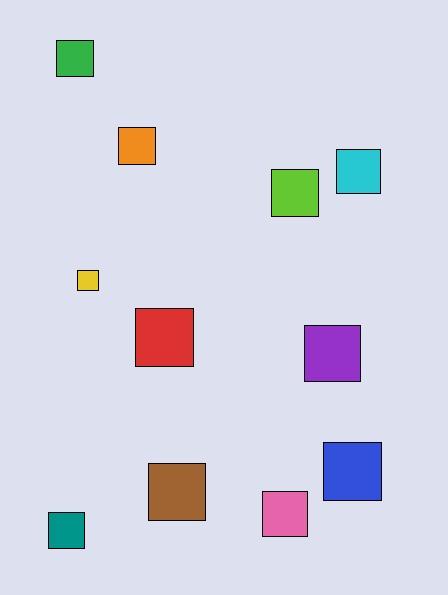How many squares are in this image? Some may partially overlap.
There are 11 squares.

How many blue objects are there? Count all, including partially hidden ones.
There is 1 blue object.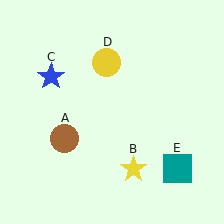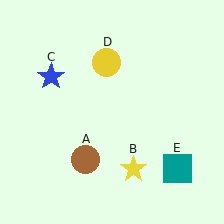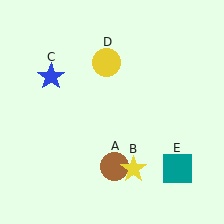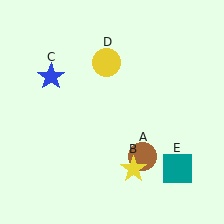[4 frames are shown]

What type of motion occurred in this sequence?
The brown circle (object A) rotated counterclockwise around the center of the scene.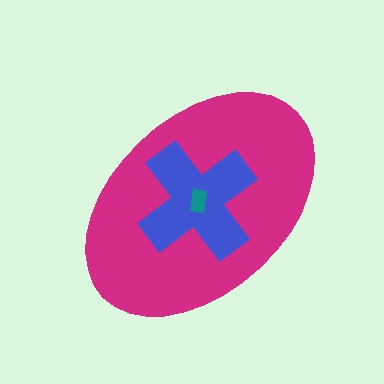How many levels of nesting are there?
3.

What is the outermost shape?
The magenta ellipse.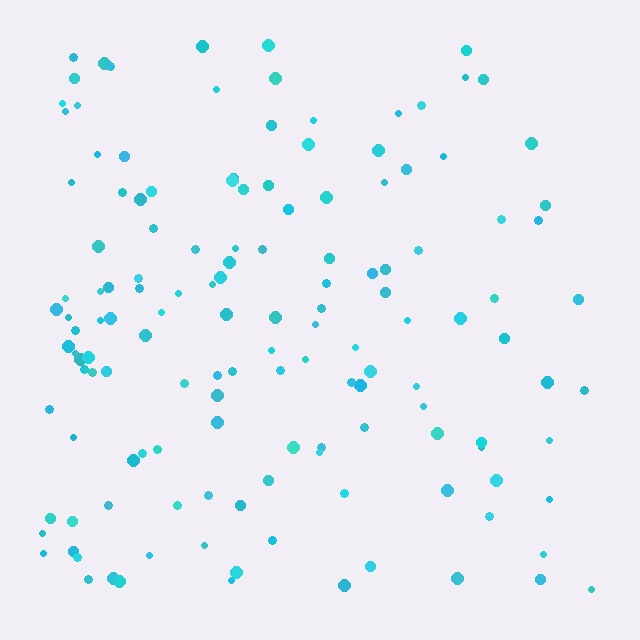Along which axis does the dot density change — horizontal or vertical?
Horizontal.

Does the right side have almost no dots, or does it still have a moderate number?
Still a moderate number, just noticeably fewer than the left.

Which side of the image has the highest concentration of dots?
The left.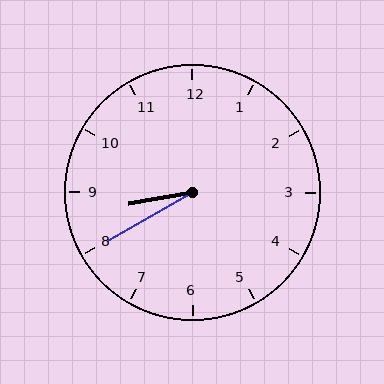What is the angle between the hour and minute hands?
Approximately 20 degrees.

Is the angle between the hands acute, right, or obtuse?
It is acute.